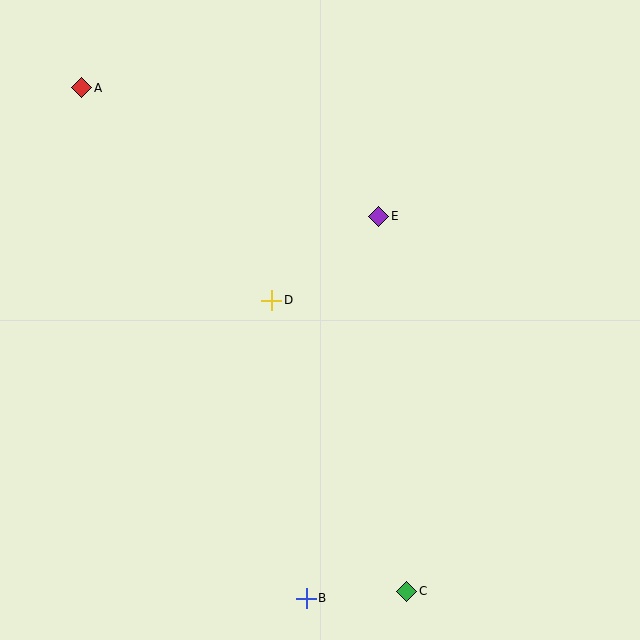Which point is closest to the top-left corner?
Point A is closest to the top-left corner.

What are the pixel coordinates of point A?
Point A is at (82, 88).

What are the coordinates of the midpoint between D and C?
The midpoint between D and C is at (339, 446).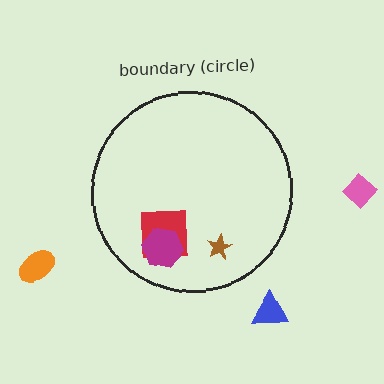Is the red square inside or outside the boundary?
Inside.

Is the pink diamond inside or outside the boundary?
Outside.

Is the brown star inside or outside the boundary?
Inside.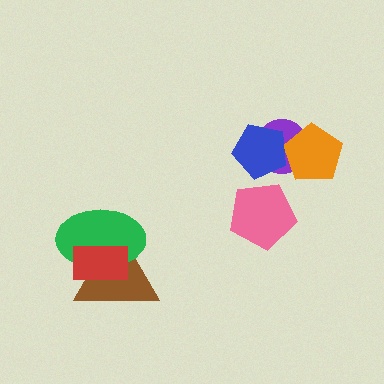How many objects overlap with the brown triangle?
2 objects overlap with the brown triangle.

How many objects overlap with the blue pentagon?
2 objects overlap with the blue pentagon.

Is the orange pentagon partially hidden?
Yes, it is partially covered by another shape.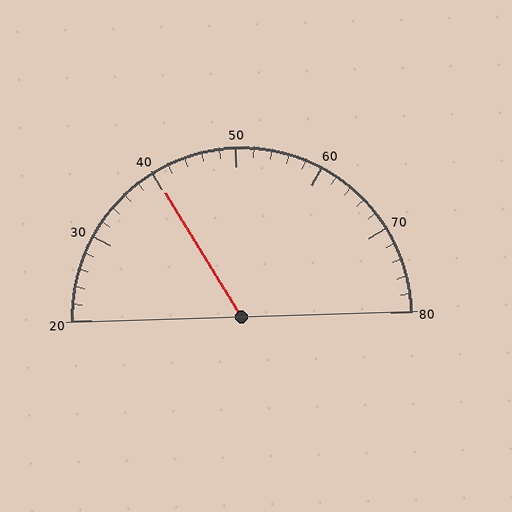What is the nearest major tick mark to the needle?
The nearest major tick mark is 40.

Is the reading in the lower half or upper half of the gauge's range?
The reading is in the lower half of the range (20 to 80).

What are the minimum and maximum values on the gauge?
The gauge ranges from 20 to 80.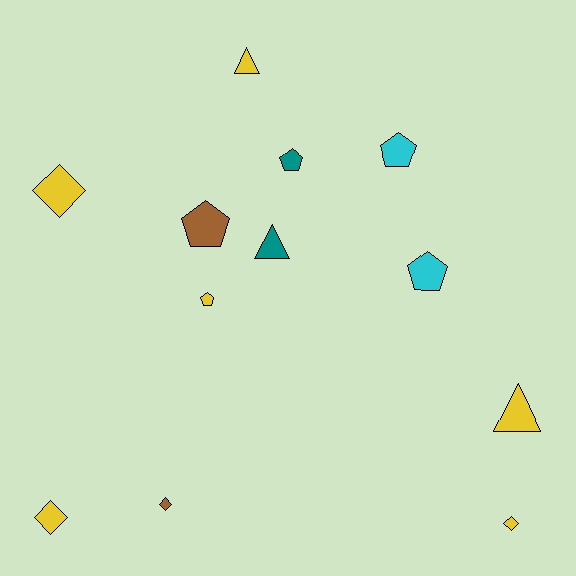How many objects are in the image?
There are 12 objects.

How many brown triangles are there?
There are no brown triangles.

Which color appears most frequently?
Yellow, with 6 objects.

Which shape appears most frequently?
Pentagon, with 5 objects.